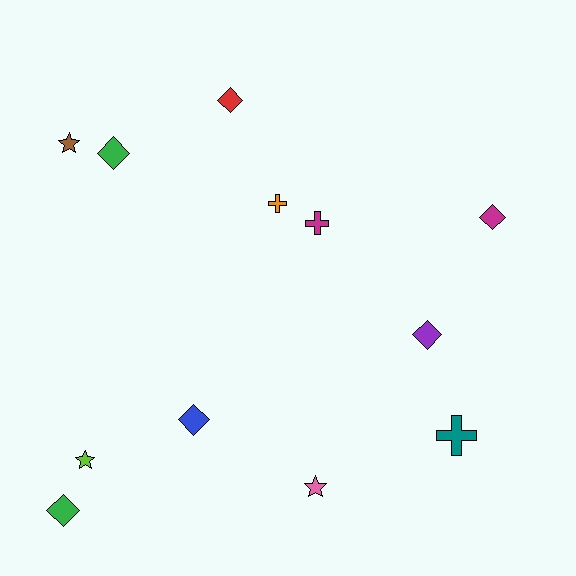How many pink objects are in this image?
There is 1 pink object.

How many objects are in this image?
There are 12 objects.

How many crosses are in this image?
There are 3 crosses.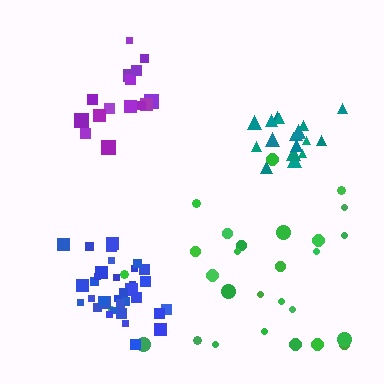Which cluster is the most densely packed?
Blue.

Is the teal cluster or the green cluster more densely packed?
Teal.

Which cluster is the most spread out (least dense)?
Green.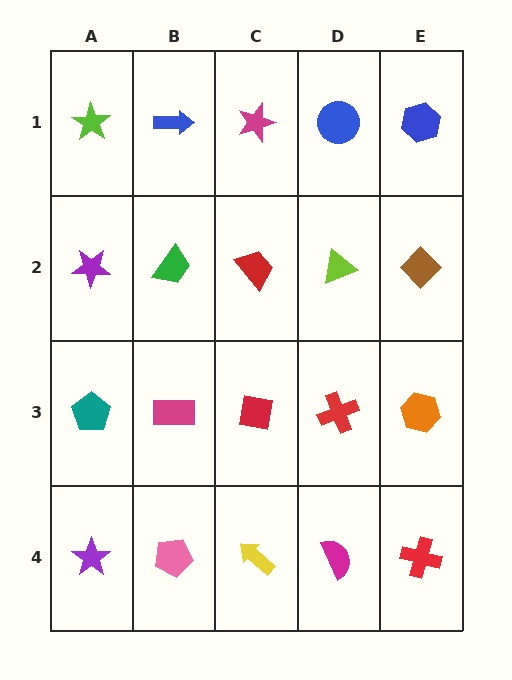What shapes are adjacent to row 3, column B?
A green trapezoid (row 2, column B), a pink pentagon (row 4, column B), a teal pentagon (row 3, column A), a red square (row 3, column C).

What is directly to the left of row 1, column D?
A magenta star.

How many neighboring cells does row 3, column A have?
3.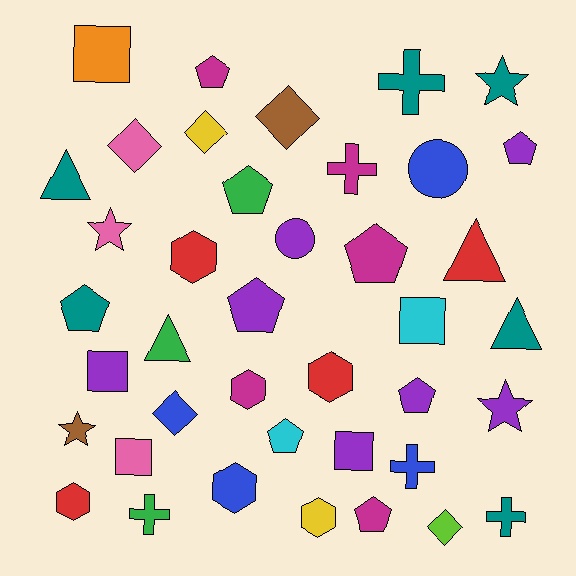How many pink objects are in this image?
There are 3 pink objects.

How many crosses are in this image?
There are 5 crosses.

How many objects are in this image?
There are 40 objects.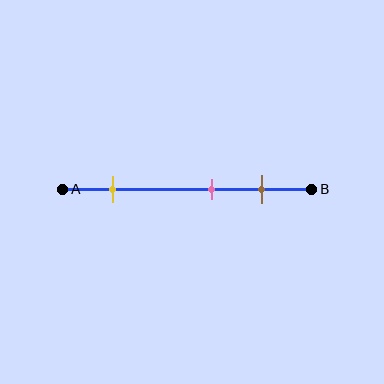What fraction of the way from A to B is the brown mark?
The brown mark is approximately 80% (0.8) of the way from A to B.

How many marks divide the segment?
There are 3 marks dividing the segment.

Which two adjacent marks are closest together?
The pink and brown marks are the closest adjacent pair.